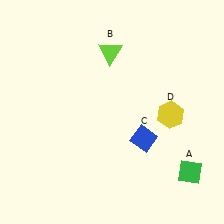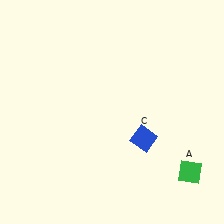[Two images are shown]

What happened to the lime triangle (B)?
The lime triangle (B) was removed in Image 2. It was in the top-left area of Image 1.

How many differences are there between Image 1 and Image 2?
There are 2 differences between the two images.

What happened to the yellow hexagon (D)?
The yellow hexagon (D) was removed in Image 2. It was in the bottom-right area of Image 1.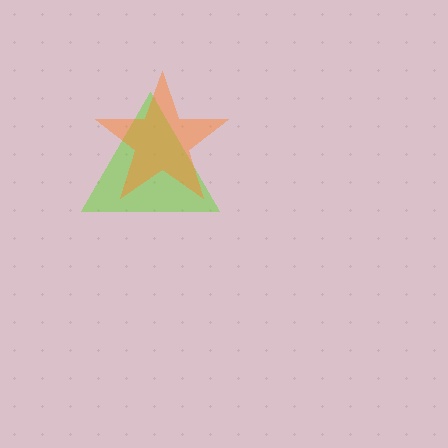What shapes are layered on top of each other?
The layered shapes are: a lime triangle, an orange star.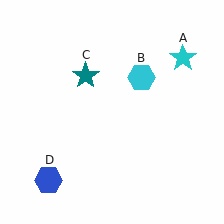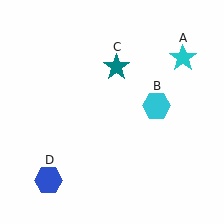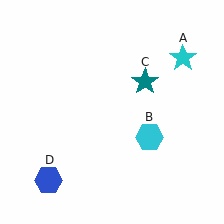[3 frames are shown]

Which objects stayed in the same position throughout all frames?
Cyan star (object A) and blue hexagon (object D) remained stationary.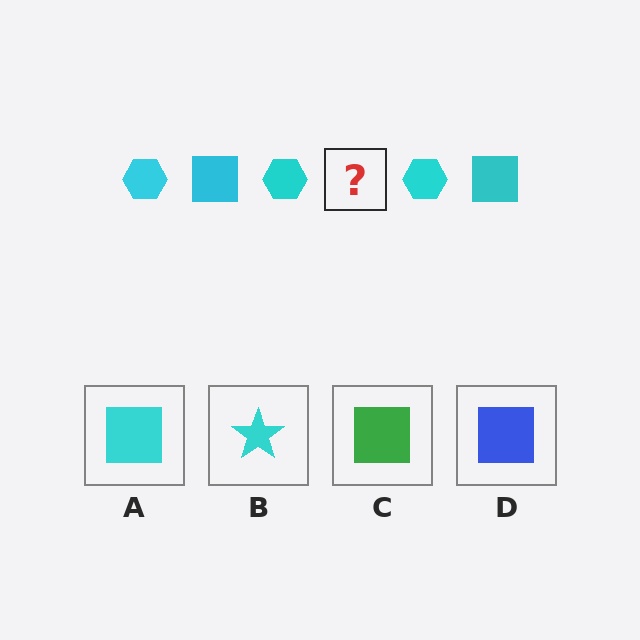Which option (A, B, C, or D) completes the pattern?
A.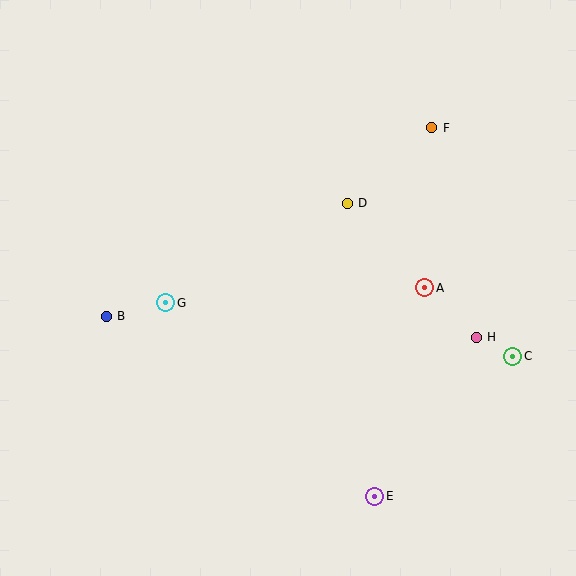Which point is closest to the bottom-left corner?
Point B is closest to the bottom-left corner.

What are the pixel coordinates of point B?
Point B is at (106, 316).